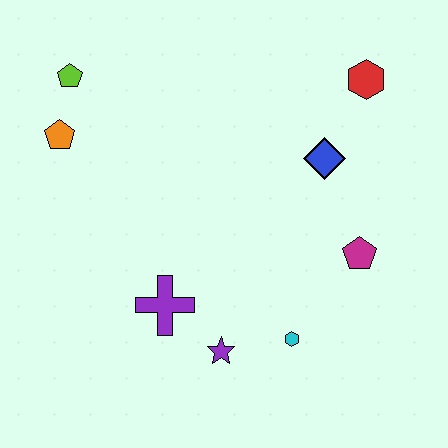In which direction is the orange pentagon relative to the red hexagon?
The orange pentagon is to the left of the red hexagon.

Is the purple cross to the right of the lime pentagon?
Yes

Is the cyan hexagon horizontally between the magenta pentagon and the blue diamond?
No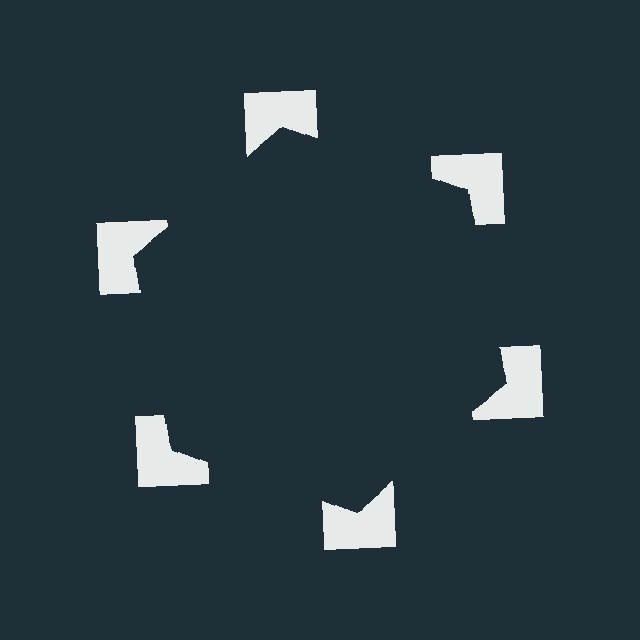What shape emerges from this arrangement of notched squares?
An illusory hexagon — its edges are inferred from the aligned wedge cuts in the notched squares, not physically drawn.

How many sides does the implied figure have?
6 sides.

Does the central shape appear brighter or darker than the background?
It typically appears slightly darker than the background, even though no actual brightness change is drawn.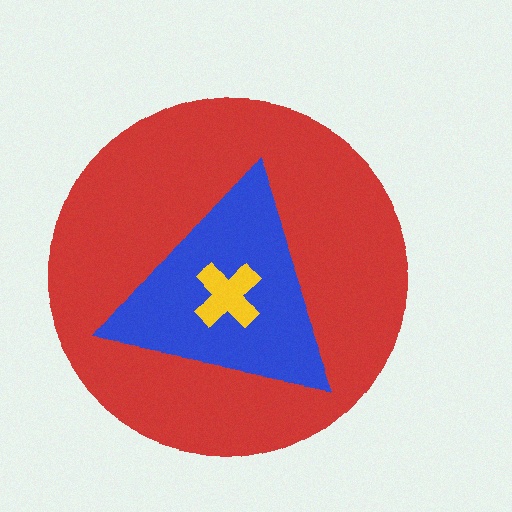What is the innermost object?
The yellow cross.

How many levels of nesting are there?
3.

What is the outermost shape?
The red circle.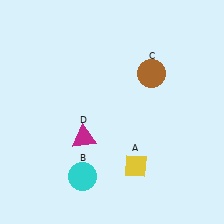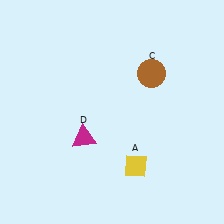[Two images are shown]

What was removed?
The cyan circle (B) was removed in Image 2.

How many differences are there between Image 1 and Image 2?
There is 1 difference between the two images.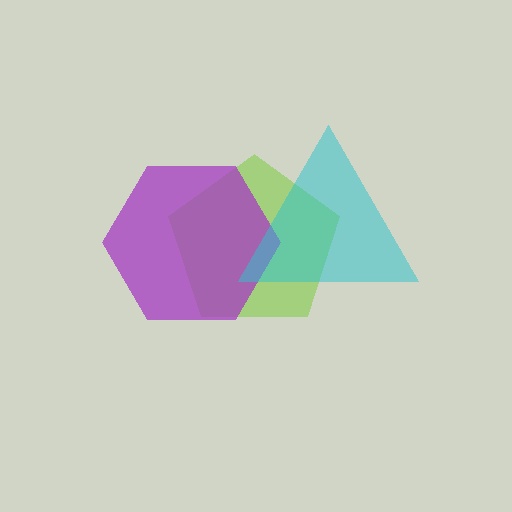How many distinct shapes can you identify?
There are 3 distinct shapes: a lime pentagon, a purple hexagon, a cyan triangle.